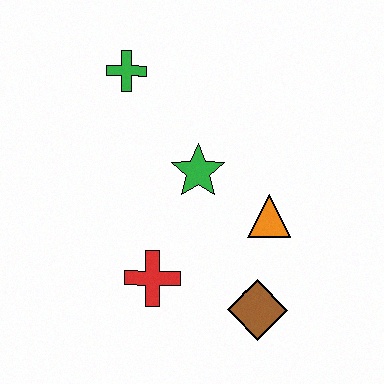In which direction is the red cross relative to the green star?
The red cross is below the green star.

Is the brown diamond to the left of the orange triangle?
Yes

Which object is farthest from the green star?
The brown diamond is farthest from the green star.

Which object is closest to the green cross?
The green star is closest to the green cross.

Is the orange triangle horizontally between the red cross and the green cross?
No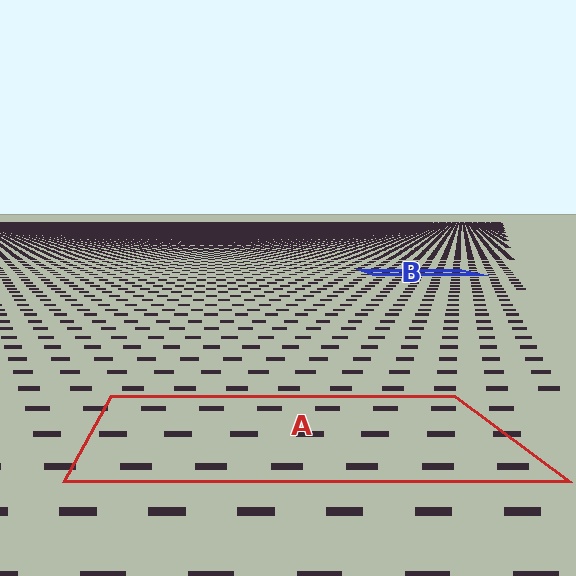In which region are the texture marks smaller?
The texture marks are smaller in region B, because it is farther away.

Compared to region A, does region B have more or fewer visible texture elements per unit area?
Region B has more texture elements per unit area — they are packed more densely because it is farther away.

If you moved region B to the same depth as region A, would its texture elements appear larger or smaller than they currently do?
They would appear larger. At a closer depth, the same texture elements are projected at a bigger on-screen size.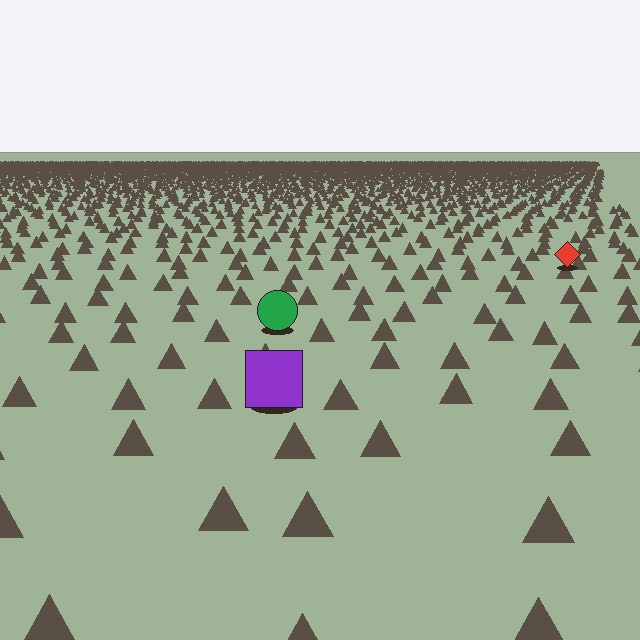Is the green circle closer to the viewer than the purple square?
No. The purple square is closer — you can tell from the texture gradient: the ground texture is coarser near it.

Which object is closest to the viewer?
The purple square is closest. The texture marks near it are larger and more spread out.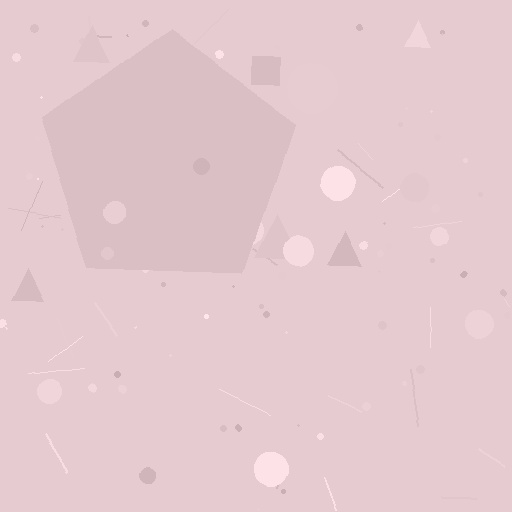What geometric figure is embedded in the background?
A pentagon is embedded in the background.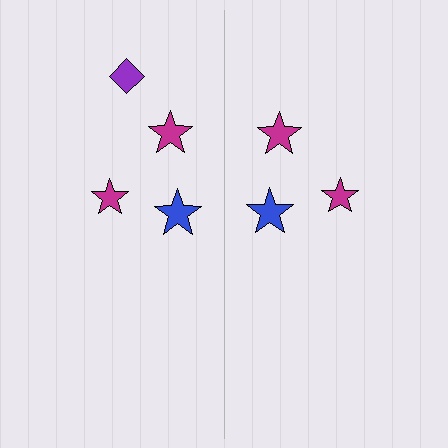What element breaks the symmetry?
A purple diamond is missing from the right side.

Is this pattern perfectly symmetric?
No, the pattern is not perfectly symmetric. A purple diamond is missing from the right side.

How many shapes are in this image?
There are 7 shapes in this image.